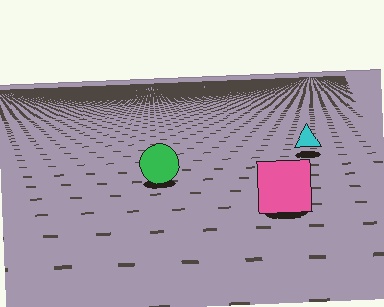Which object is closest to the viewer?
The pink square is closest. The texture marks near it are larger and more spread out.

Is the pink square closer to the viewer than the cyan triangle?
Yes. The pink square is closer — you can tell from the texture gradient: the ground texture is coarser near it.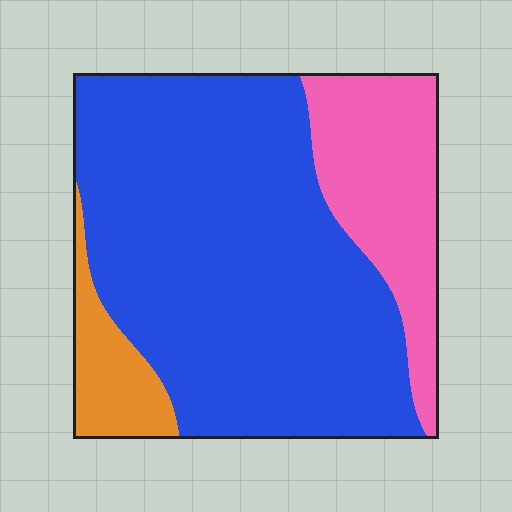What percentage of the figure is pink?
Pink takes up about one fifth (1/5) of the figure.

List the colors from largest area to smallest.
From largest to smallest: blue, pink, orange.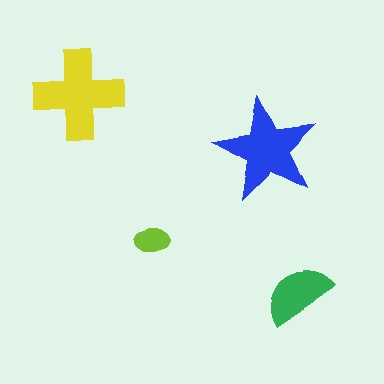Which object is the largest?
The yellow cross.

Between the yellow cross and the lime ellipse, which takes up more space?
The yellow cross.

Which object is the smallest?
The lime ellipse.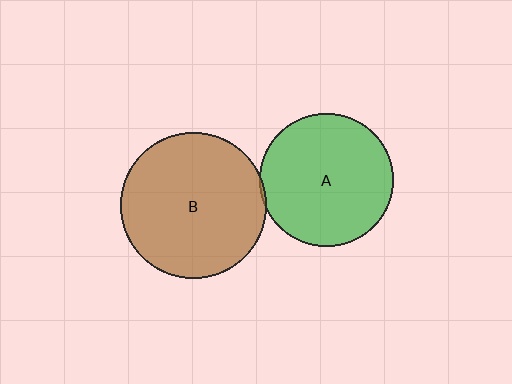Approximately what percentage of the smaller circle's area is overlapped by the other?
Approximately 5%.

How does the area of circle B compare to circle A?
Approximately 1.2 times.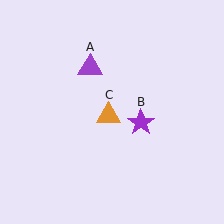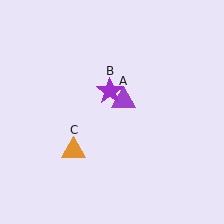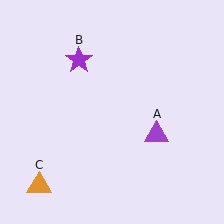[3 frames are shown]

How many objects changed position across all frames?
3 objects changed position: purple triangle (object A), purple star (object B), orange triangle (object C).